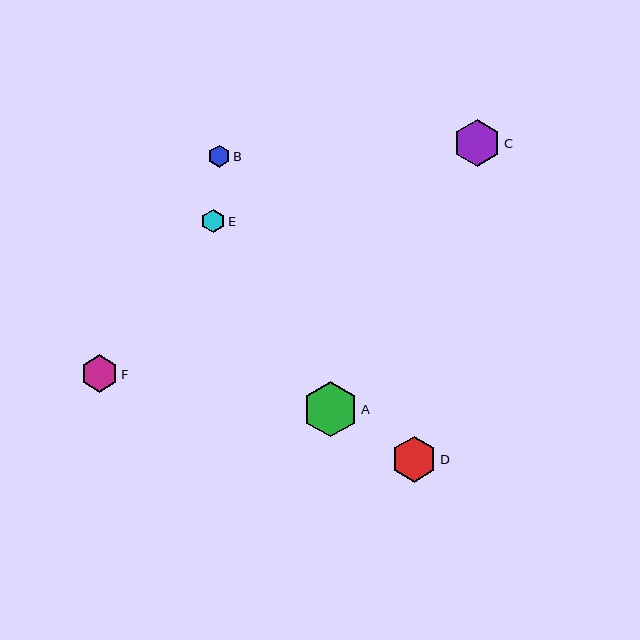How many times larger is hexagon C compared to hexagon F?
Hexagon C is approximately 1.3 times the size of hexagon F.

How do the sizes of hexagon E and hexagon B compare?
Hexagon E and hexagon B are approximately the same size.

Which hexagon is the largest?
Hexagon A is the largest with a size of approximately 55 pixels.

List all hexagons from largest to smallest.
From largest to smallest: A, C, D, F, E, B.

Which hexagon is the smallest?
Hexagon B is the smallest with a size of approximately 22 pixels.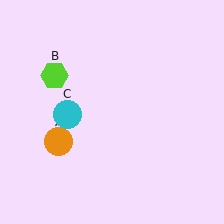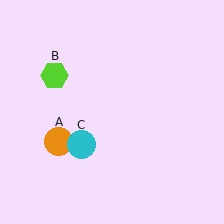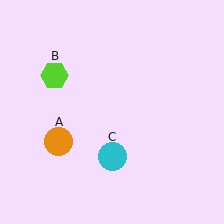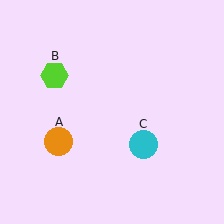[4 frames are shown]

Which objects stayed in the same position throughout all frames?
Orange circle (object A) and lime hexagon (object B) remained stationary.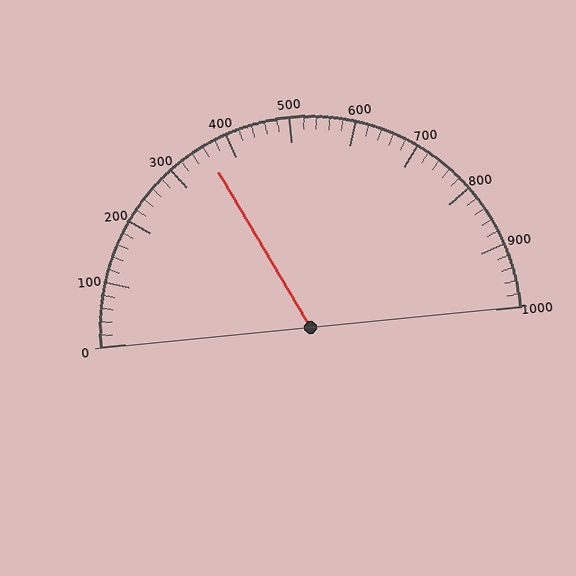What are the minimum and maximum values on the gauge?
The gauge ranges from 0 to 1000.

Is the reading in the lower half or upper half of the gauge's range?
The reading is in the lower half of the range (0 to 1000).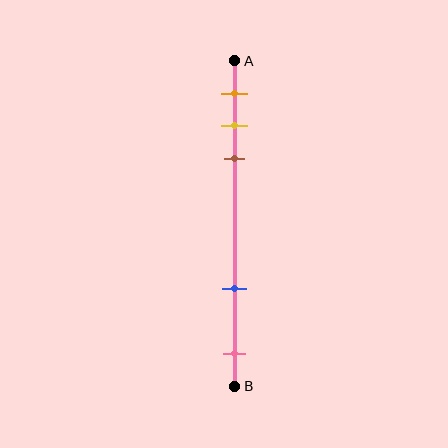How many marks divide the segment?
There are 5 marks dividing the segment.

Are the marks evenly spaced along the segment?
No, the marks are not evenly spaced.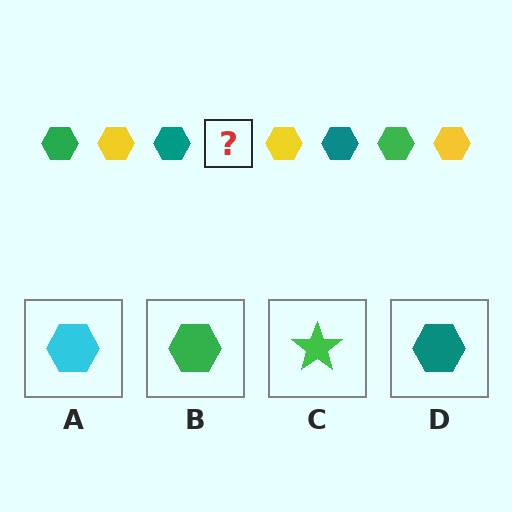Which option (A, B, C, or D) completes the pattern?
B.